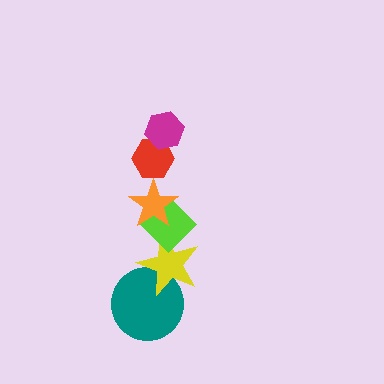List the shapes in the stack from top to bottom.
From top to bottom: the magenta hexagon, the red hexagon, the orange star, the lime diamond, the yellow star, the teal circle.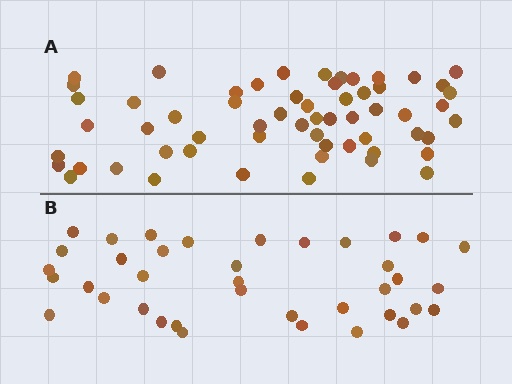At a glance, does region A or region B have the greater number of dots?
Region A (the top region) has more dots.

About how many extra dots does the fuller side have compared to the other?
Region A has approximately 20 more dots than region B.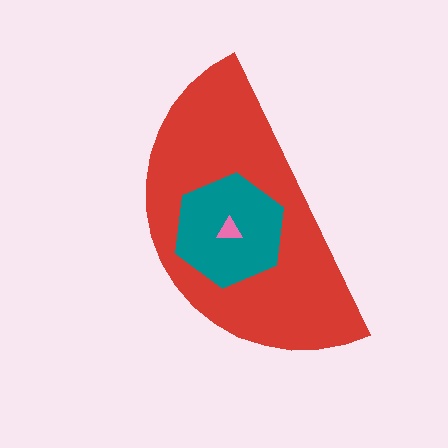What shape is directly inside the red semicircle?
The teal hexagon.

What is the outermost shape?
The red semicircle.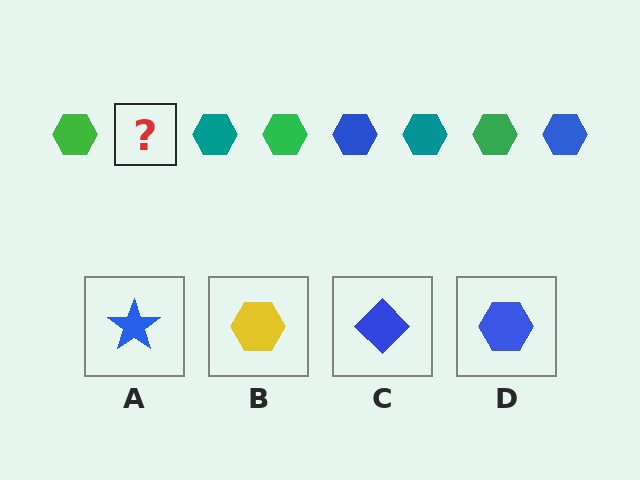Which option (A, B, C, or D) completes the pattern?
D.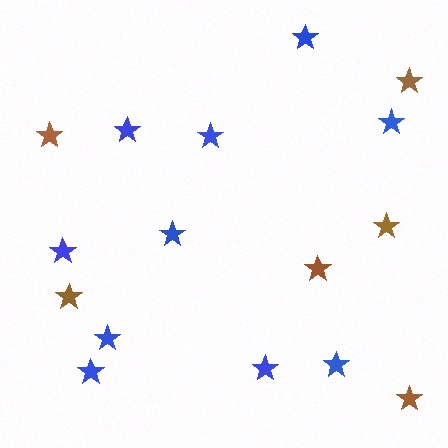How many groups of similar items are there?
There are 2 groups: one group of blue stars (10) and one group of brown stars (6).